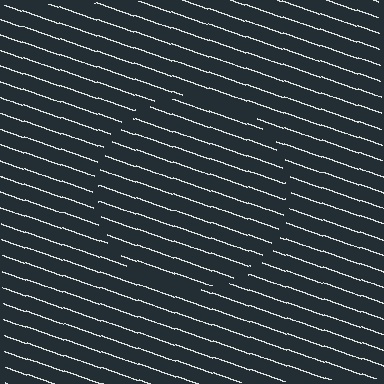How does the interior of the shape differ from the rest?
The interior of the shape contains the same grating, shifted by half a period — the contour is defined by the phase discontinuity where line-ends from the inner and outer gratings abut.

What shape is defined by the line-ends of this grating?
An illusory circle. The interior of the shape contains the same grating, shifted by half a period — the contour is defined by the phase discontinuity where line-ends from the inner and outer gratings abut.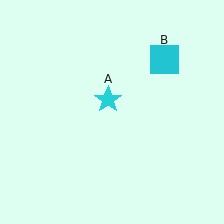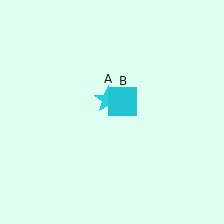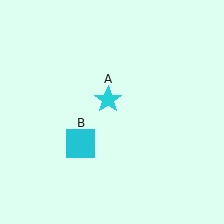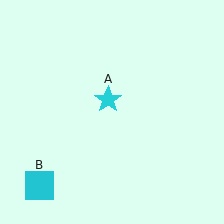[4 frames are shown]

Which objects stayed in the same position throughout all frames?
Cyan star (object A) remained stationary.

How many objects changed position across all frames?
1 object changed position: cyan square (object B).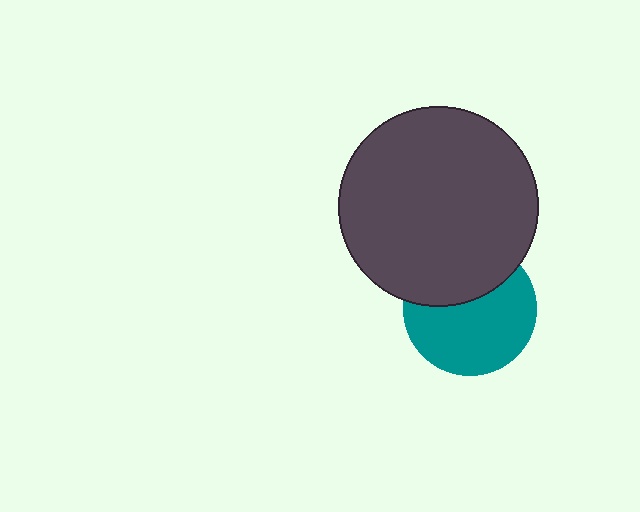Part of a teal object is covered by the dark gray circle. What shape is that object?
It is a circle.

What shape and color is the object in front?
The object in front is a dark gray circle.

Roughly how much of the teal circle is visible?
About half of it is visible (roughly 63%).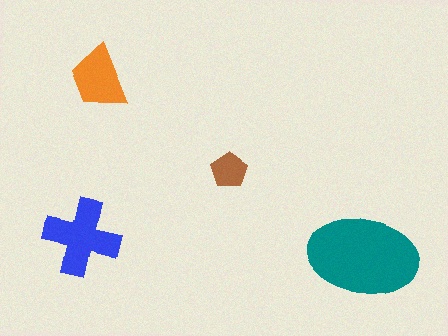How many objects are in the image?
There are 4 objects in the image.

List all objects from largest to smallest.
The teal ellipse, the blue cross, the orange trapezoid, the brown pentagon.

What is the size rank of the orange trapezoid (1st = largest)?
3rd.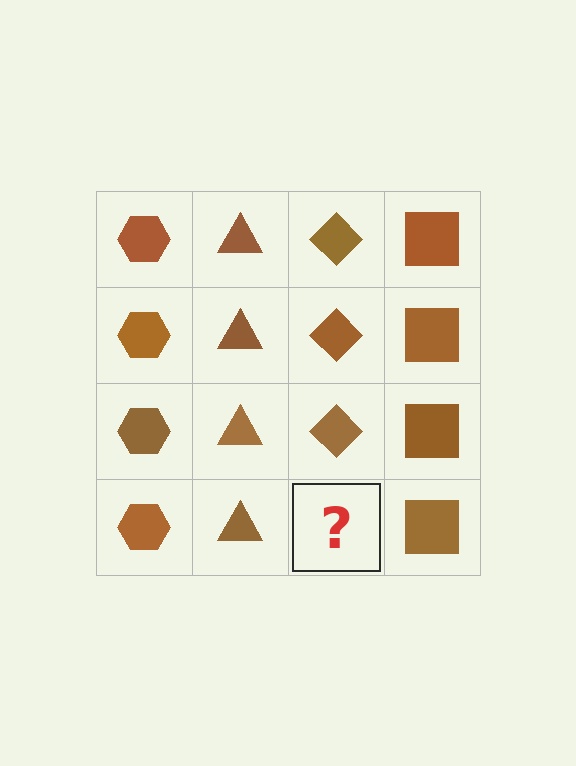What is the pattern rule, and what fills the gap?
The rule is that each column has a consistent shape. The gap should be filled with a brown diamond.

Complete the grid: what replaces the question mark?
The question mark should be replaced with a brown diamond.